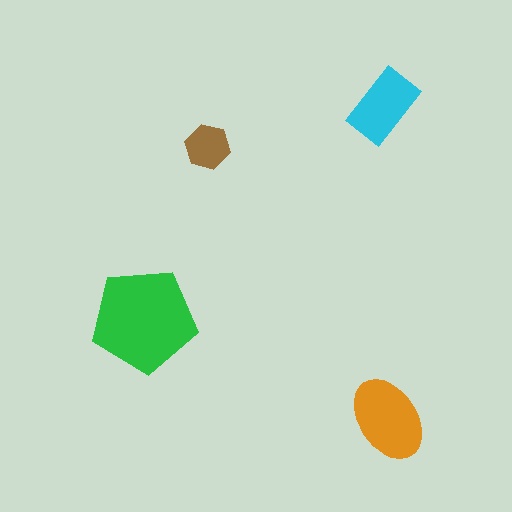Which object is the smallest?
The brown hexagon.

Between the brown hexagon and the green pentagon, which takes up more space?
The green pentagon.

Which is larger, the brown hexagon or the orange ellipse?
The orange ellipse.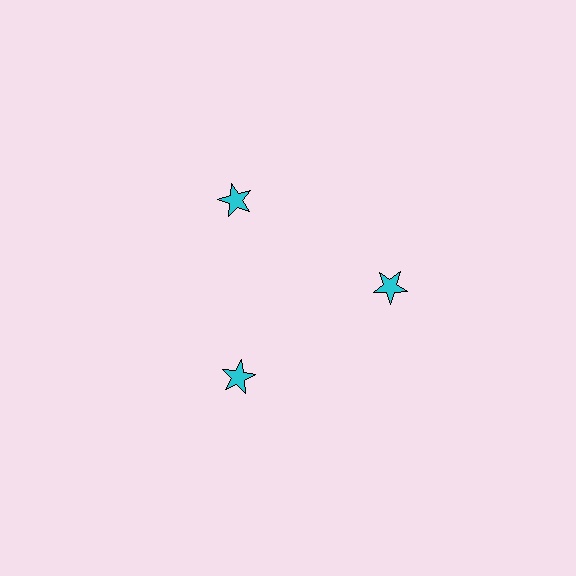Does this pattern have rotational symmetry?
Yes, this pattern has 3-fold rotational symmetry. It looks the same after rotating 120 degrees around the center.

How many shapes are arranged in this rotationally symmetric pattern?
There are 3 shapes, arranged in 3 groups of 1.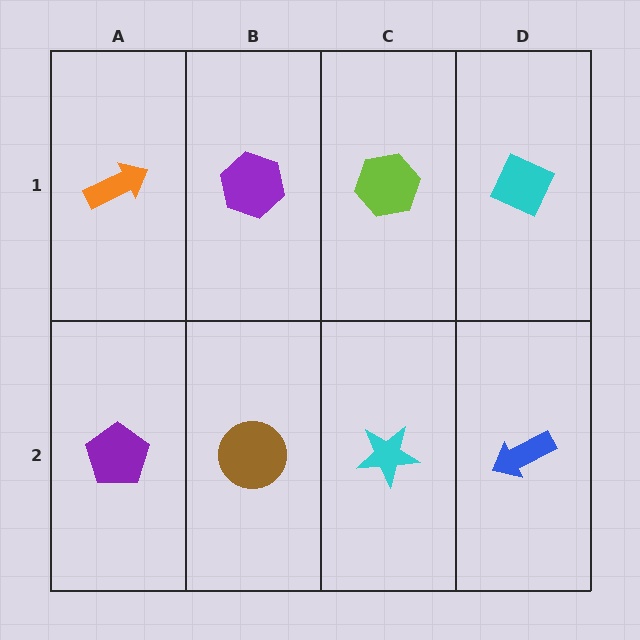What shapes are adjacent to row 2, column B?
A purple hexagon (row 1, column B), a purple pentagon (row 2, column A), a cyan star (row 2, column C).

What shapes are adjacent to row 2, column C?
A lime hexagon (row 1, column C), a brown circle (row 2, column B), a blue arrow (row 2, column D).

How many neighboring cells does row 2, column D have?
2.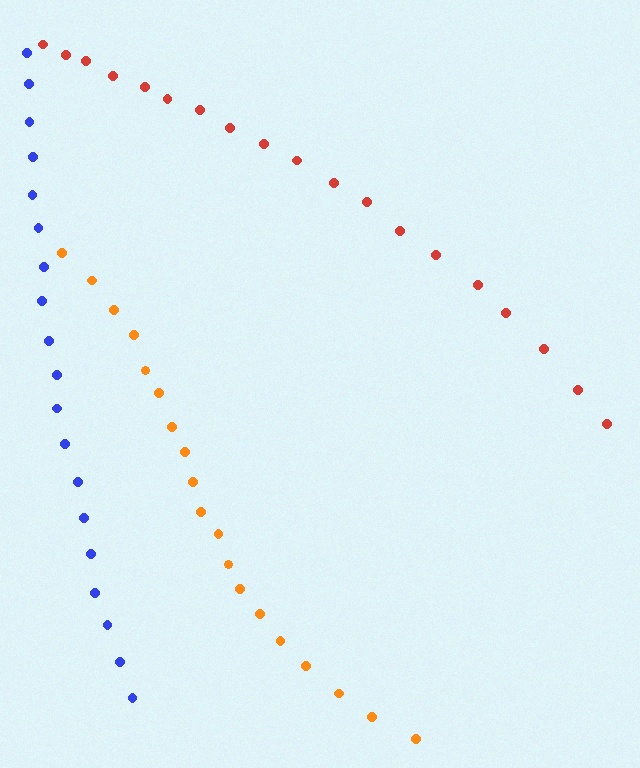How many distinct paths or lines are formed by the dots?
There are 3 distinct paths.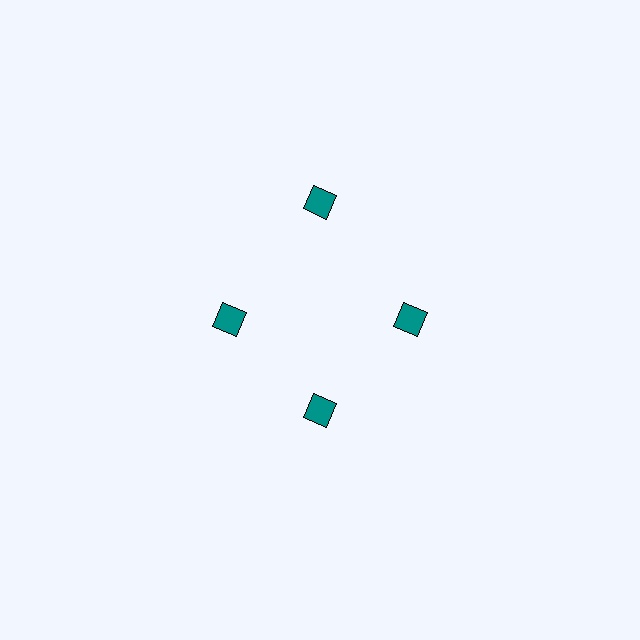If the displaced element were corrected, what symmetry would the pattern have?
It would have 4-fold rotational symmetry — the pattern would map onto itself every 90 degrees.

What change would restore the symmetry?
The symmetry would be restored by moving it inward, back onto the ring so that all 4 diamonds sit at equal angles and equal distance from the center.